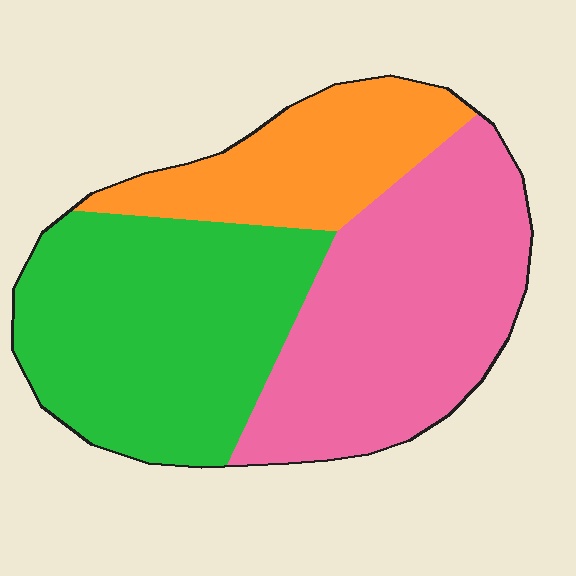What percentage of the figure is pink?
Pink covers around 40% of the figure.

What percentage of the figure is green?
Green covers about 40% of the figure.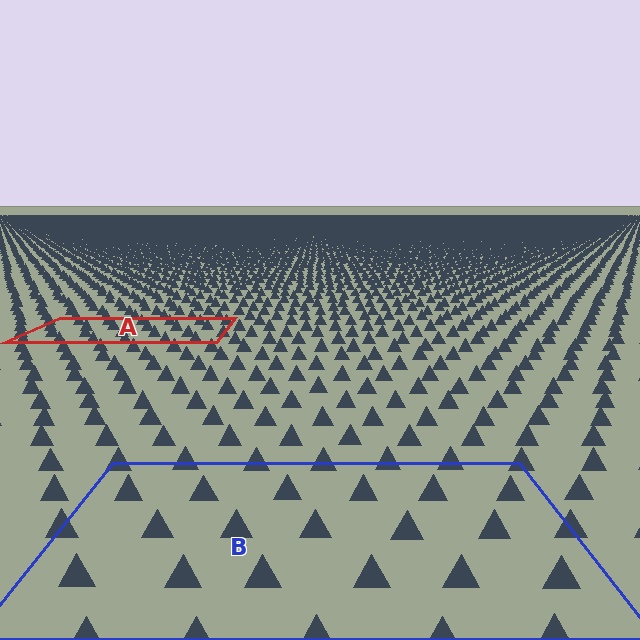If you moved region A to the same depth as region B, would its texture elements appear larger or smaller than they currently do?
They would appear larger. At a closer depth, the same texture elements are projected at a bigger on-screen size.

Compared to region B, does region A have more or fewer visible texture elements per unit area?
Region A has more texture elements per unit area — they are packed more densely because it is farther away.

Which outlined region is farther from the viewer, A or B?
Region A is farther from the viewer — the texture elements inside it appear smaller and more densely packed.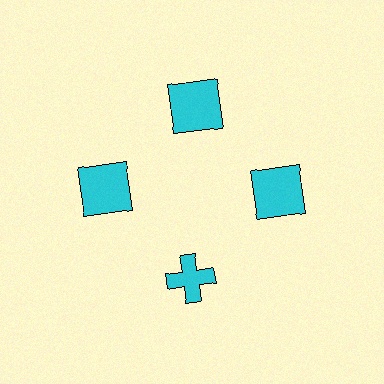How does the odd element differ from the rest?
It has a different shape: cross instead of square.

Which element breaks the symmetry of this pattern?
The cyan cross at roughly the 6 o'clock position breaks the symmetry. All other shapes are cyan squares.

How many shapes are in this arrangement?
There are 4 shapes arranged in a ring pattern.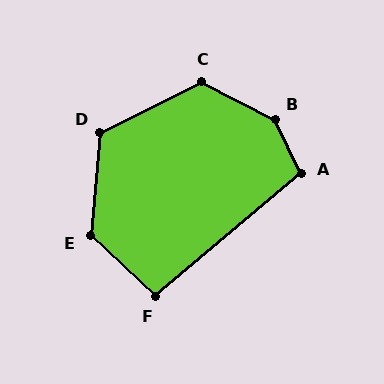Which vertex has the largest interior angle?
B, at approximately 142 degrees.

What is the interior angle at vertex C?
Approximately 127 degrees (obtuse).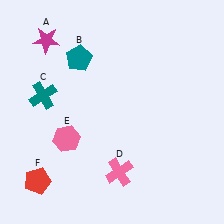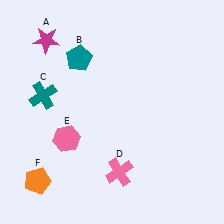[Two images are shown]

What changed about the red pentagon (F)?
In Image 1, F is red. In Image 2, it changed to orange.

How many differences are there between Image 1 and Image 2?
There is 1 difference between the two images.